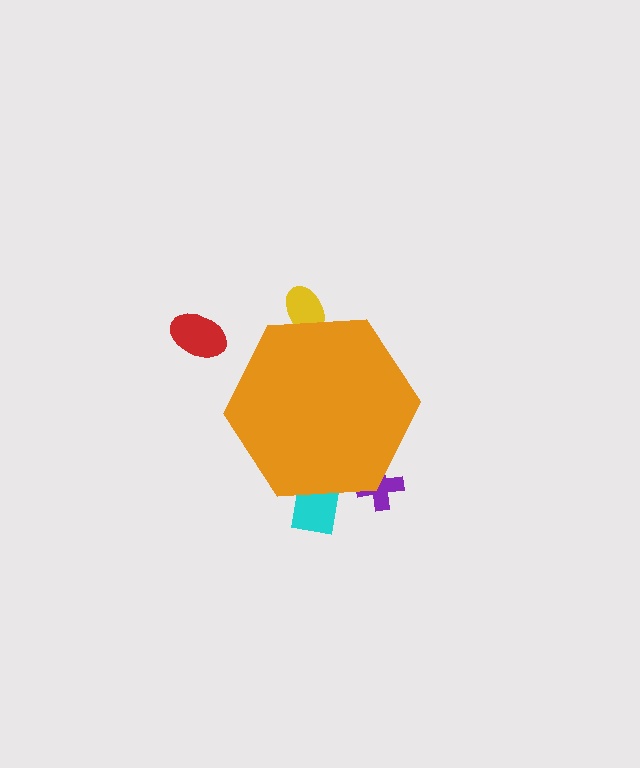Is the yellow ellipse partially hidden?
Yes, the yellow ellipse is partially hidden behind the orange hexagon.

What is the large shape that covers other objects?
An orange hexagon.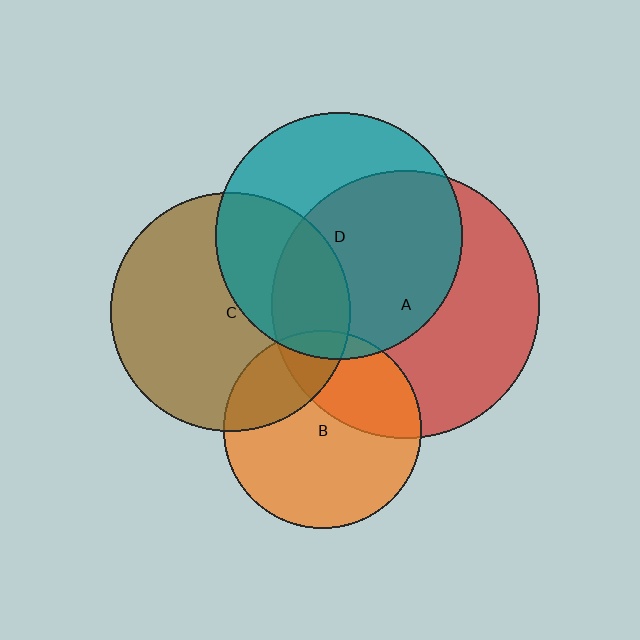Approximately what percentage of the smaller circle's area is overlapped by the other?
Approximately 35%.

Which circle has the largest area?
Circle A (red).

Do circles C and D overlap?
Yes.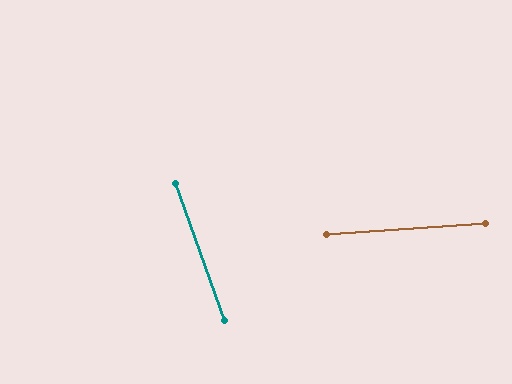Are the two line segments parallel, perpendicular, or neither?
Neither parallel nor perpendicular — they differ by about 74°.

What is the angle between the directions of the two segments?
Approximately 74 degrees.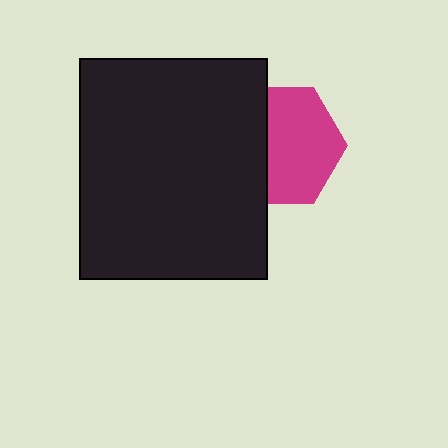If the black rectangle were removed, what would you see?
You would see the complete magenta hexagon.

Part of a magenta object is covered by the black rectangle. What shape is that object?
It is a hexagon.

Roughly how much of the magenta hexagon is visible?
About half of it is visible (roughly 63%).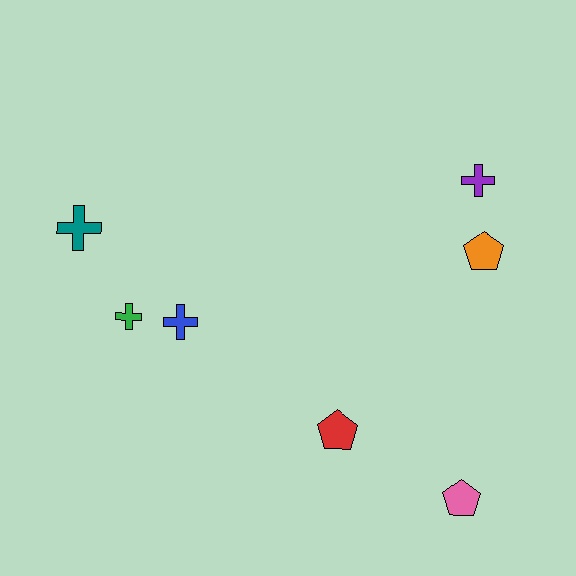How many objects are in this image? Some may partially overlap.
There are 7 objects.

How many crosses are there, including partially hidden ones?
There are 4 crosses.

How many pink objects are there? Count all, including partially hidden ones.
There is 1 pink object.